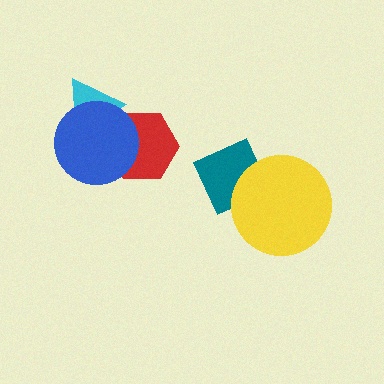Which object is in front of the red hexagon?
The blue circle is in front of the red hexagon.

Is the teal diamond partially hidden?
Yes, it is partially covered by another shape.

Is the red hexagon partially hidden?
Yes, it is partially covered by another shape.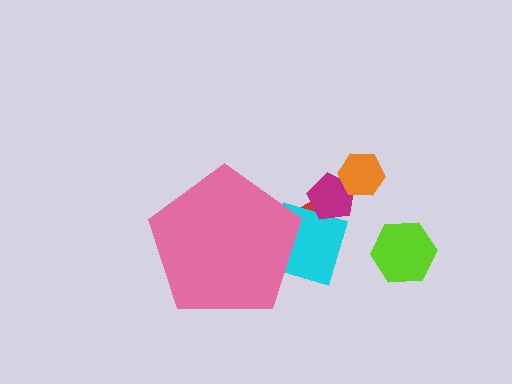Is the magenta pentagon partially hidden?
No, the magenta pentagon is fully visible.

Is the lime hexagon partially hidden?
No, the lime hexagon is fully visible.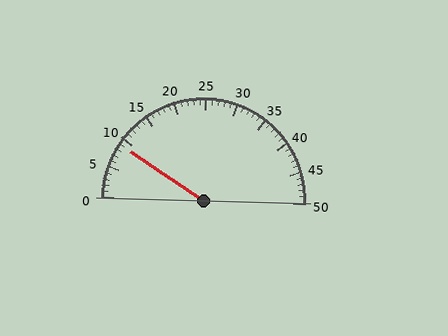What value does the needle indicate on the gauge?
The needle indicates approximately 9.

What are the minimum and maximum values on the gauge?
The gauge ranges from 0 to 50.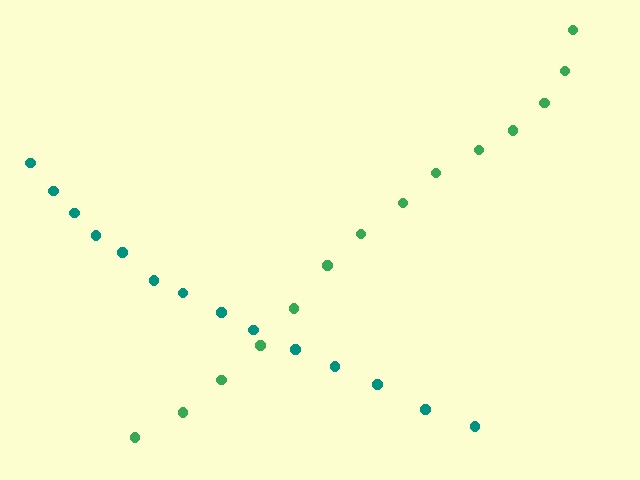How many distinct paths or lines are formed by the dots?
There are 2 distinct paths.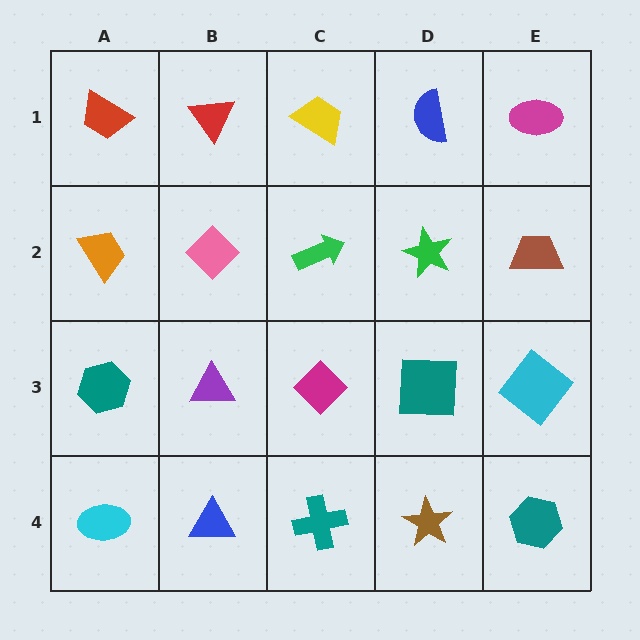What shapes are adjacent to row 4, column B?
A purple triangle (row 3, column B), a cyan ellipse (row 4, column A), a teal cross (row 4, column C).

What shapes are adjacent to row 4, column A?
A teal hexagon (row 3, column A), a blue triangle (row 4, column B).